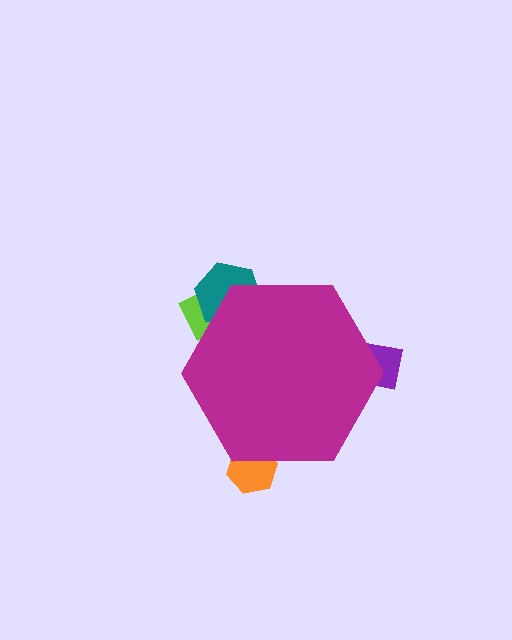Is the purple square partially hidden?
Yes, the purple square is partially hidden behind the magenta hexagon.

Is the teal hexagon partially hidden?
Yes, the teal hexagon is partially hidden behind the magenta hexagon.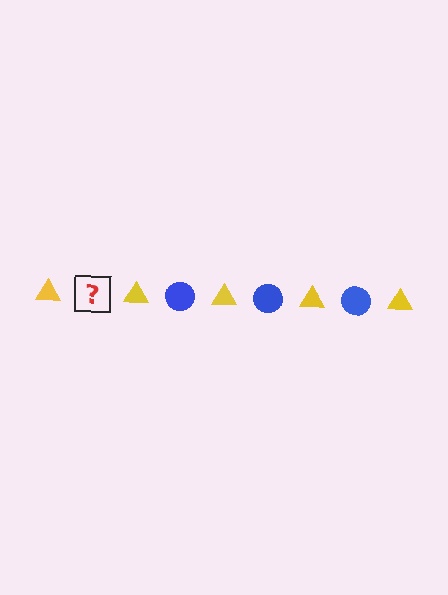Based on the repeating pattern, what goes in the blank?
The blank should be a blue circle.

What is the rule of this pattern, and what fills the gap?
The rule is that the pattern alternates between yellow triangle and blue circle. The gap should be filled with a blue circle.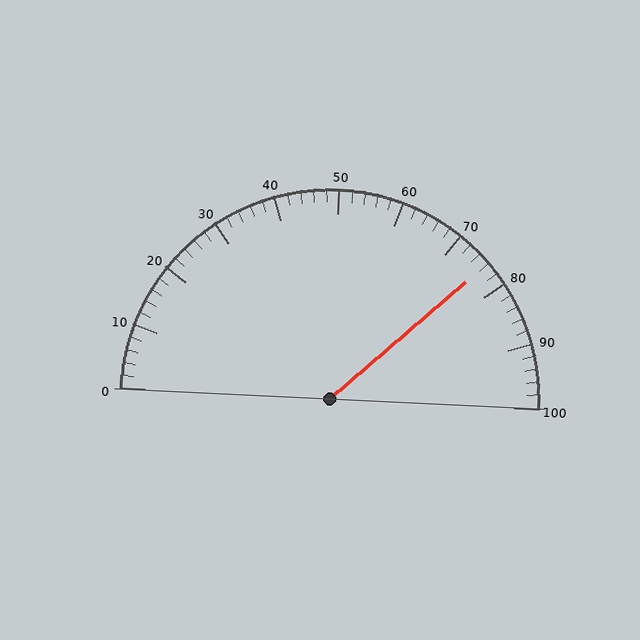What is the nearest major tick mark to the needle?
The nearest major tick mark is 80.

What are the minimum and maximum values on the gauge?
The gauge ranges from 0 to 100.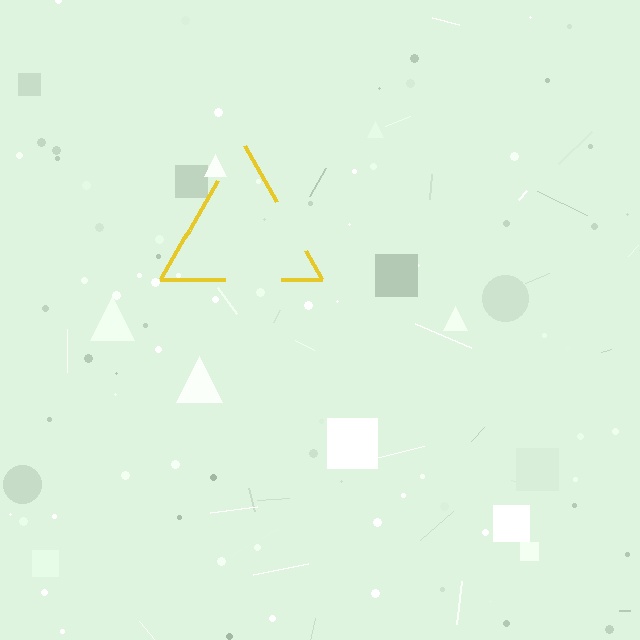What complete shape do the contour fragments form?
The contour fragments form a triangle.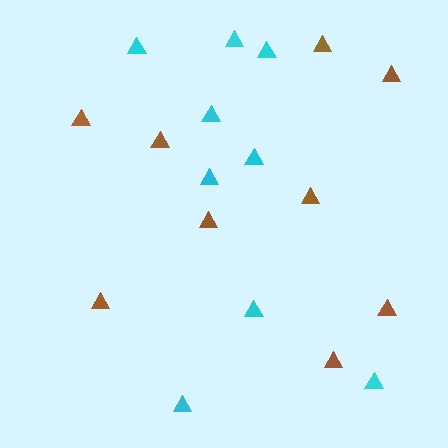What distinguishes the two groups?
There are 2 groups: one group of brown triangles (9) and one group of cyan triangles (9).